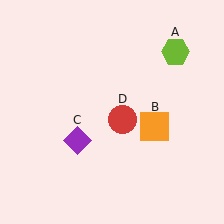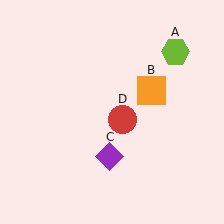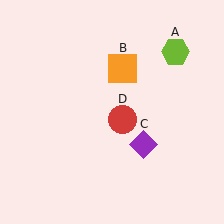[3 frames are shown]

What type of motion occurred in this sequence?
The orange square (object B), purple diamond (object C) rotated counterclockwise around the center of the scene.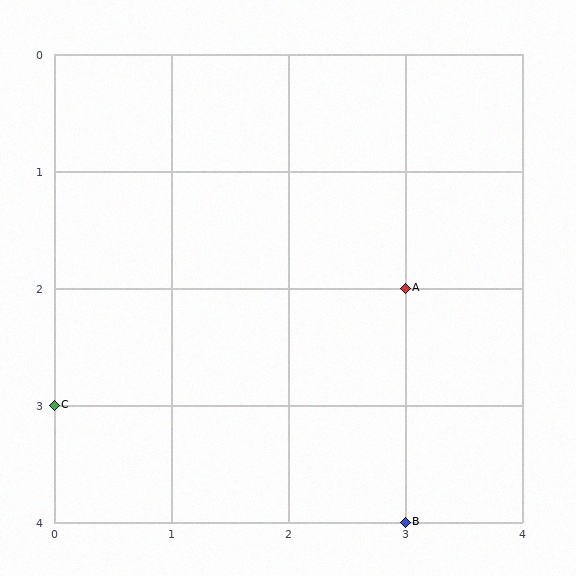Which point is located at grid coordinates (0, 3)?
Point C is at (0, 3).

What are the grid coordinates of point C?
Point C is at grid coordinates (0, 3).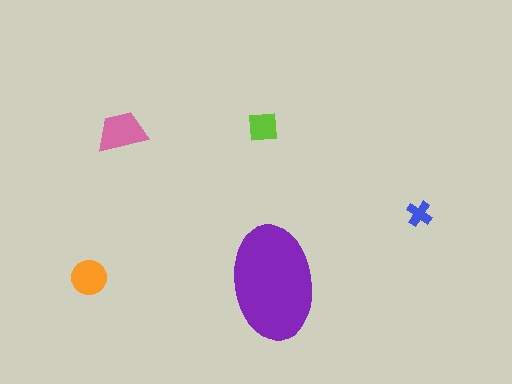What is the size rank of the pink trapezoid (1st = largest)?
2nd.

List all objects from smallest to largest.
The blue cross, the lime square, the orange circle, the pink trapezoid, the purple ellipse.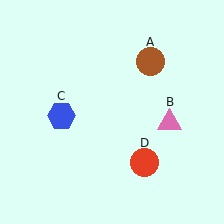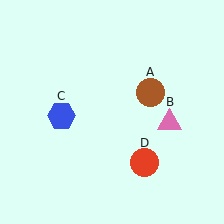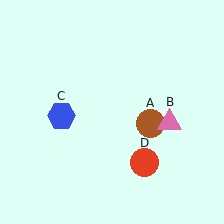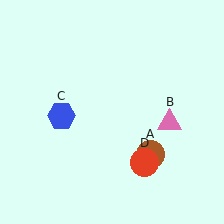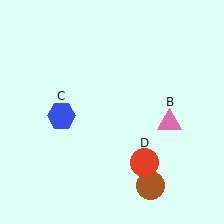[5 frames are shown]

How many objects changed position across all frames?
1 object changed position: brown circle (object A).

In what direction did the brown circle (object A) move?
The brown circle (object A) moved down.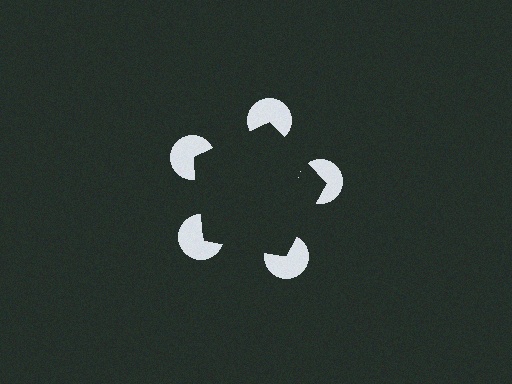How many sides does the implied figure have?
5 sides.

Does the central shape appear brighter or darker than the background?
It typically appears slightly darker than the background, even though no actual brightness change is drawn.